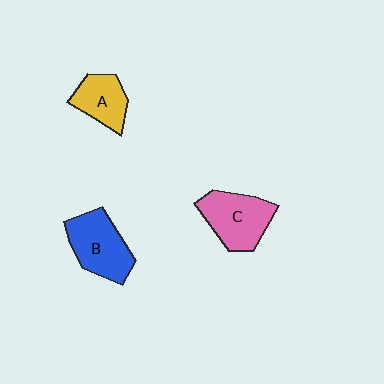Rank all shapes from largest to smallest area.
From largest to smallest: B (blue), C (pink), A (yellow).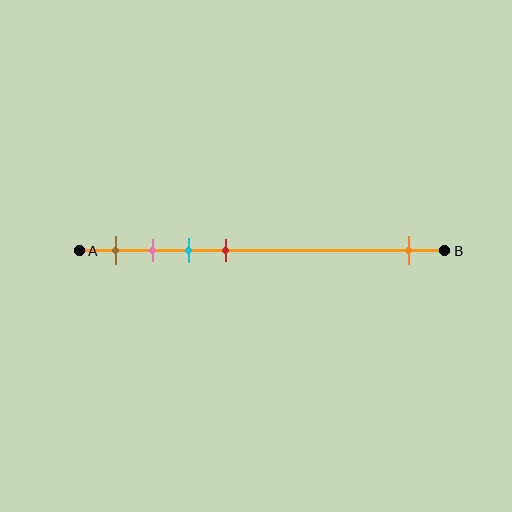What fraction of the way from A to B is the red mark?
The red mark is approximately 40% (0.4) of the way from A to B.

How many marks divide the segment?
There are 5 marks dividing the segment.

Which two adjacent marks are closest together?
The pink and cyan marks are the closest adjacent pair.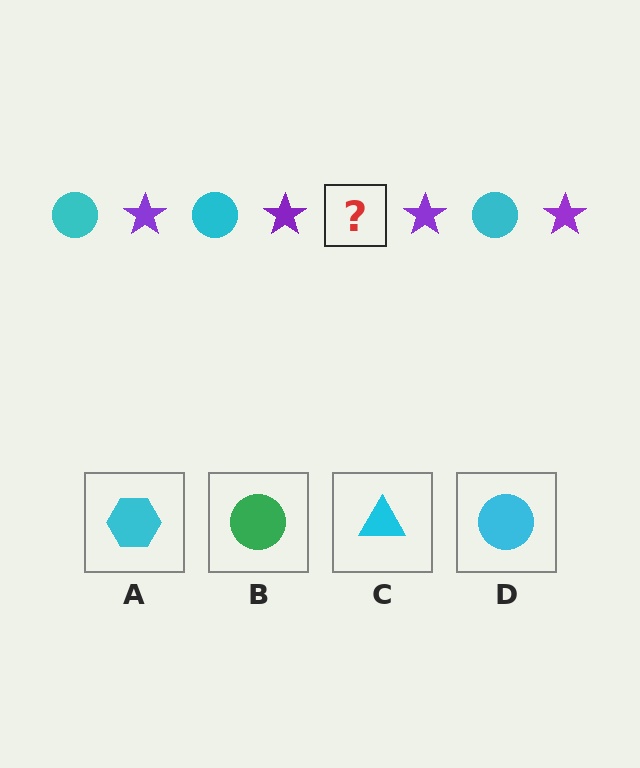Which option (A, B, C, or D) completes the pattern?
D.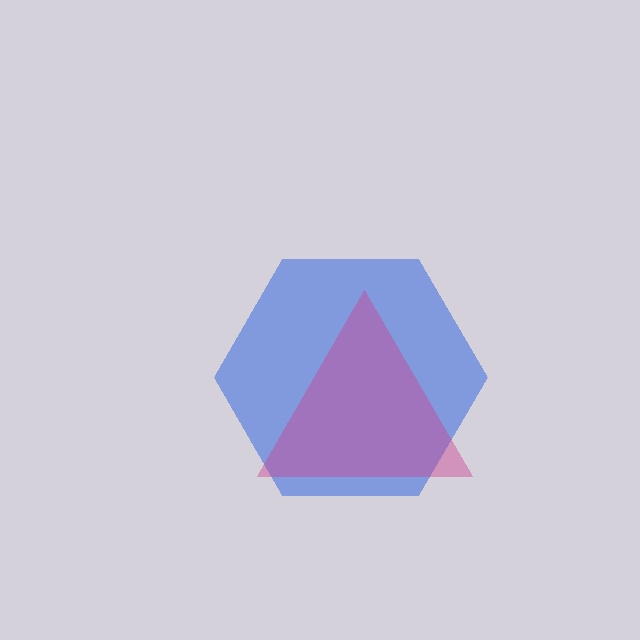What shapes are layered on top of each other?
The layered shapes are: a blue hexagon, a magenta triangle.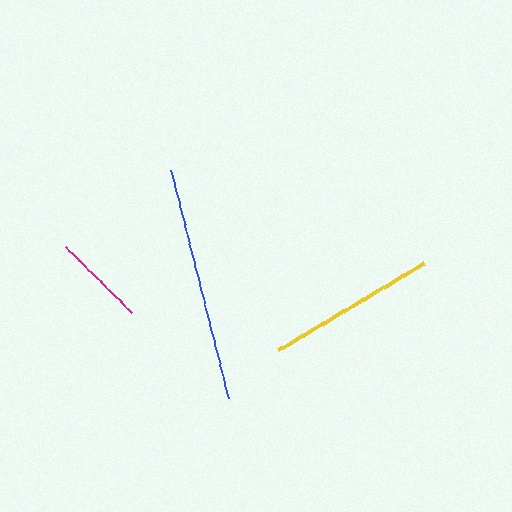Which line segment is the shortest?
The magenta line is the shortest at approximately 93 pixels.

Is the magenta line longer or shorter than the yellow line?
The yellow line is longer than the magenta line.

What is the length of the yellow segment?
The yellow segment is approximately 170 pixels long.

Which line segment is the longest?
The blue line is the longest at approximately 236 pixels.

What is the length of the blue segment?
The blue segment is approximately 236 pixels long.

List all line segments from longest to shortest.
From longest to shortest: blue, yellow, magenta.